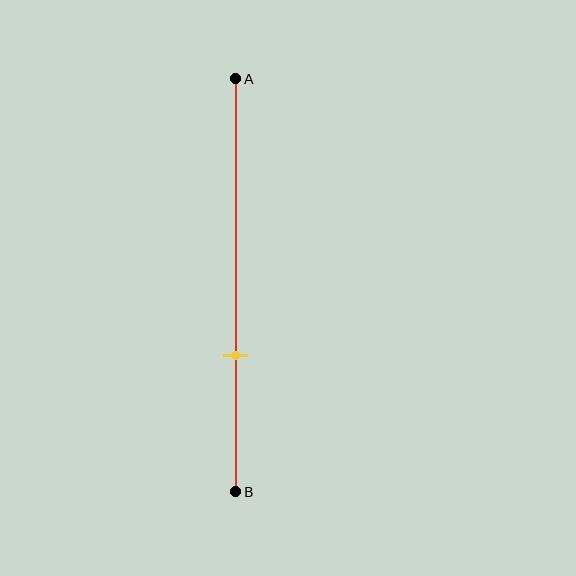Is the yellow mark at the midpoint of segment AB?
No, the mark is at about 65% from A, not at the 50% midpoint.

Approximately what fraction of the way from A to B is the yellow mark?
The yellow mark is approximately 65% of the way from A to B.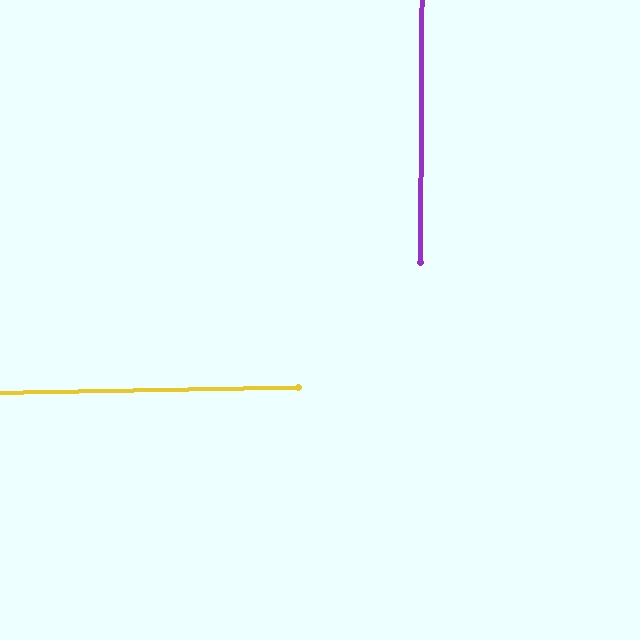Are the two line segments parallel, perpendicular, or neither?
Perpendicular — they meet at approximately 89°.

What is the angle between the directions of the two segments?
Approximately 89 degrees.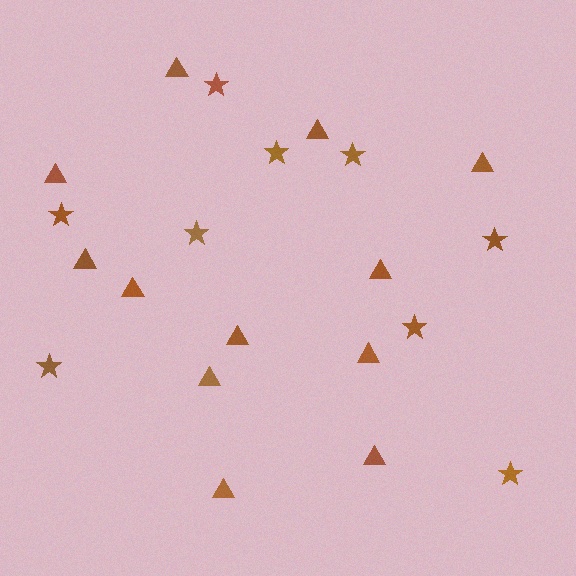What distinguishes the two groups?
There are 2 groups: one group of stars (9) and one group of triangles (12).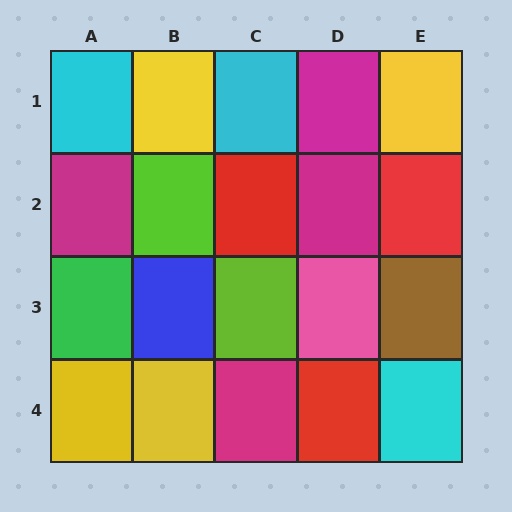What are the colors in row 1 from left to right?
Cyan, yellow, cyan, magenta, yellow.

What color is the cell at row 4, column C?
Magenta.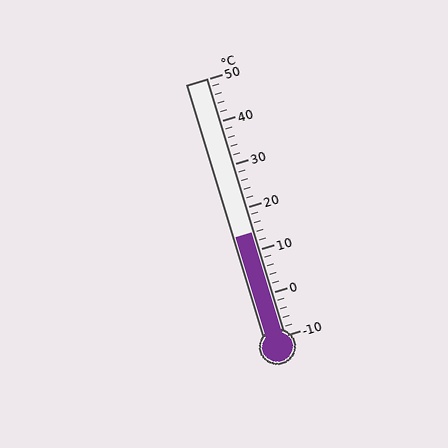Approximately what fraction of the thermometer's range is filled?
The thermometer is filled to approximately 40% of its range.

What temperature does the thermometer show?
The thermometer shows approximately 14°C.